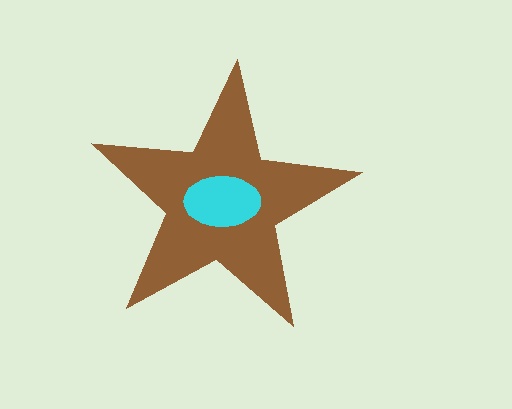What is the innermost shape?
The cyan ellipse.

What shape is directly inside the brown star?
The cyan ellipse.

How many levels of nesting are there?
2.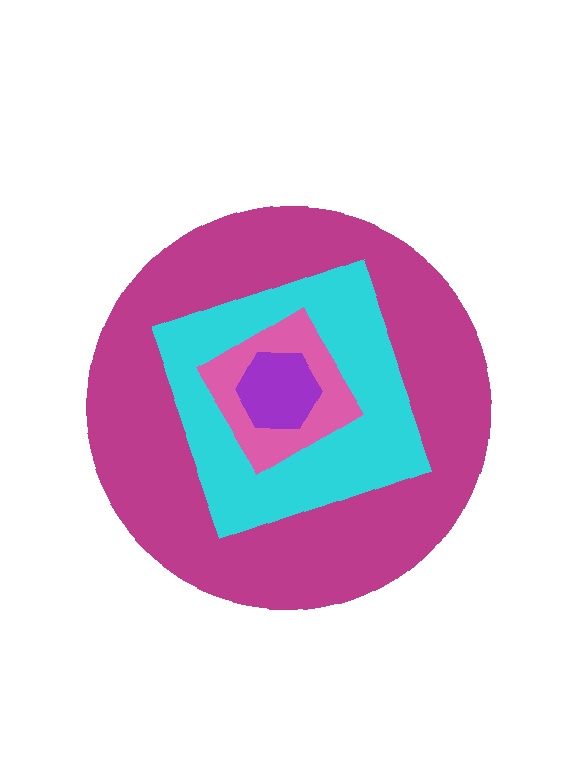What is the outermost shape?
The magenta circle.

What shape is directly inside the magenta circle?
The cyan square.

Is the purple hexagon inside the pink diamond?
Yes.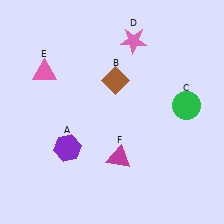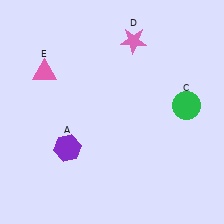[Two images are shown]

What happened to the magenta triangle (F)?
The magenta triangle (F) was removed in Image 2. It was in the bottom-right area of Image 1.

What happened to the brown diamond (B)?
The brown diamond (B) was removed in Image 2. It was in the top-right area of Image 1.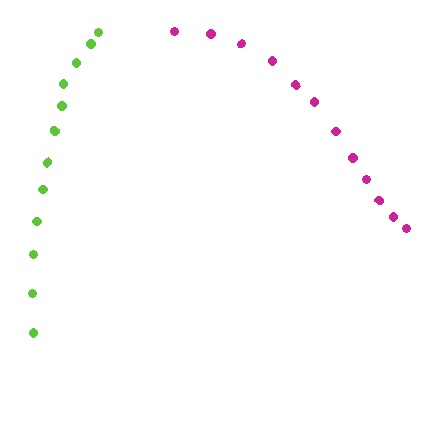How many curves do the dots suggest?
There are 2 distinct paths.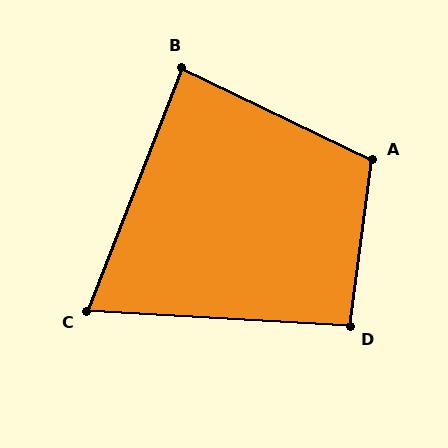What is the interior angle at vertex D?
Approximately 94 degrees (approximately right).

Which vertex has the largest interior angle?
A, at approximately 108 degrees.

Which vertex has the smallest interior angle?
C, at approximately 72 degrees.